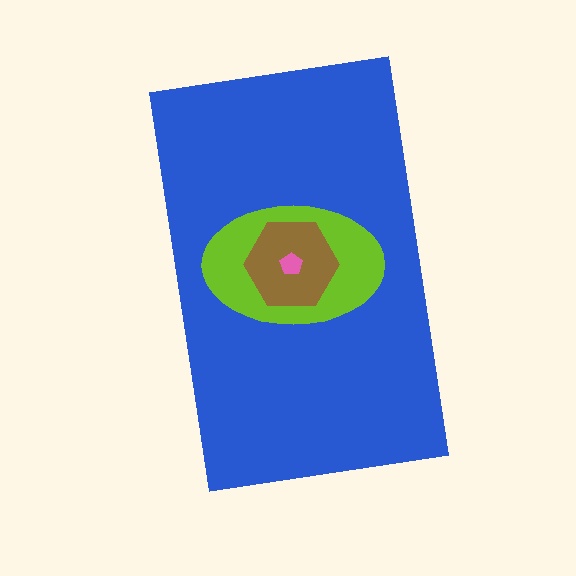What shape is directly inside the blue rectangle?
The lime ellipse.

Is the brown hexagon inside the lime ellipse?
Yes.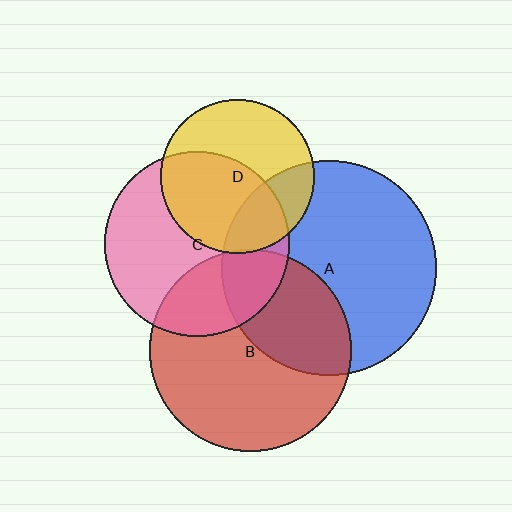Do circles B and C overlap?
Yes.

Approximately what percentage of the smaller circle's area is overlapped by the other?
Approximately 30%.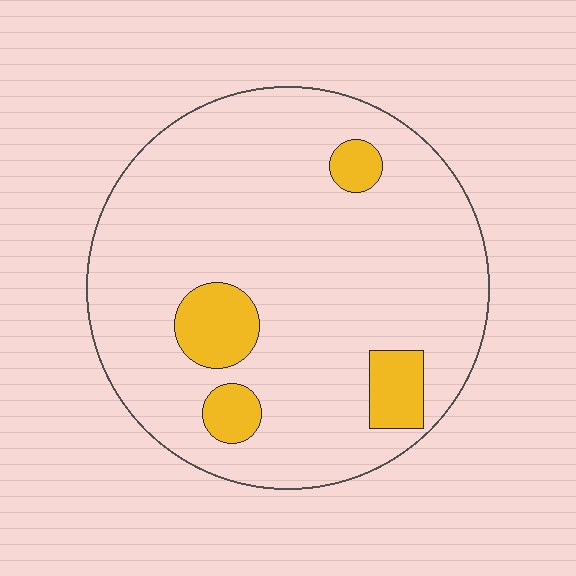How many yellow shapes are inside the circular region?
4.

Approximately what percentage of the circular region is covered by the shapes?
Approximately 10%.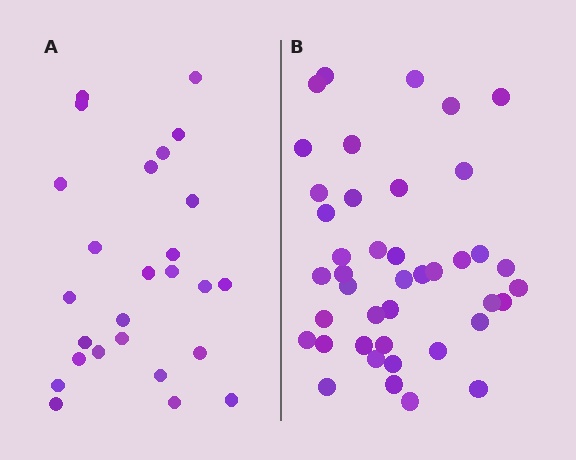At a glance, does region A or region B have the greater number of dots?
Region B (the right region) has more dots.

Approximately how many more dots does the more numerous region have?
Region B has approximately 15 more dots than region A.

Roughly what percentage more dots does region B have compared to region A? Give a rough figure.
About 60% more.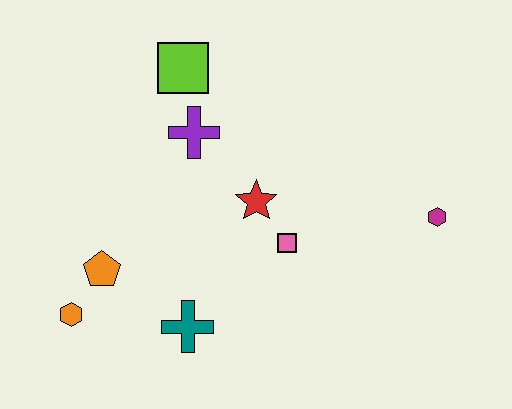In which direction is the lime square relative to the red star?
The lime square is above the red star.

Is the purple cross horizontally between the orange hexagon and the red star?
Yes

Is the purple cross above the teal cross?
Yes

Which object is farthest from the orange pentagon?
The magenta hexagon is farthest from the orange pentagon.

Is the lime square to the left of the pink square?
Yes